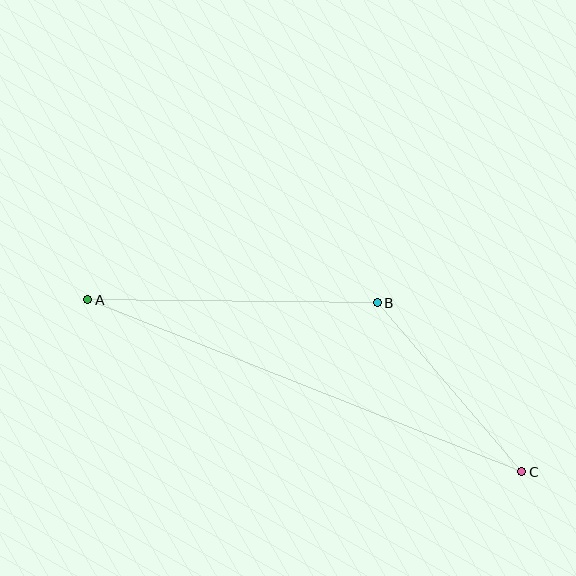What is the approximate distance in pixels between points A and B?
The distance between A and B is approximately 289 pixels.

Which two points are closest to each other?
Points B and C are closest to each other.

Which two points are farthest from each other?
Points A and C are farthest from each other.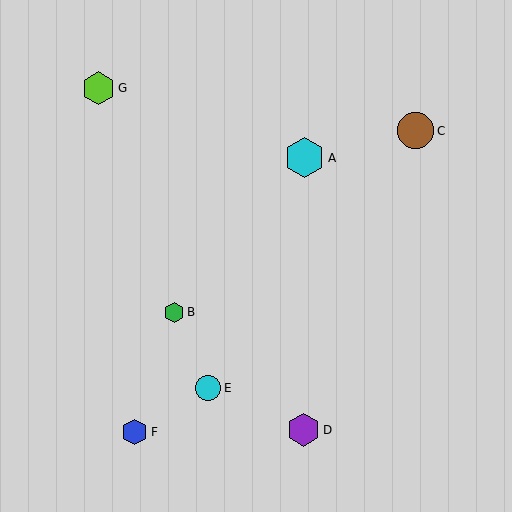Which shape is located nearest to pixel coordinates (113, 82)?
The lime hexagon (labeled G) at (98, 88) is nearest to that location.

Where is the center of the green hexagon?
The center of the green hexagon is at (174, 312).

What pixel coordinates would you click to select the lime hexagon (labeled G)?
Click at (98, 88) to select the lime hexagon G.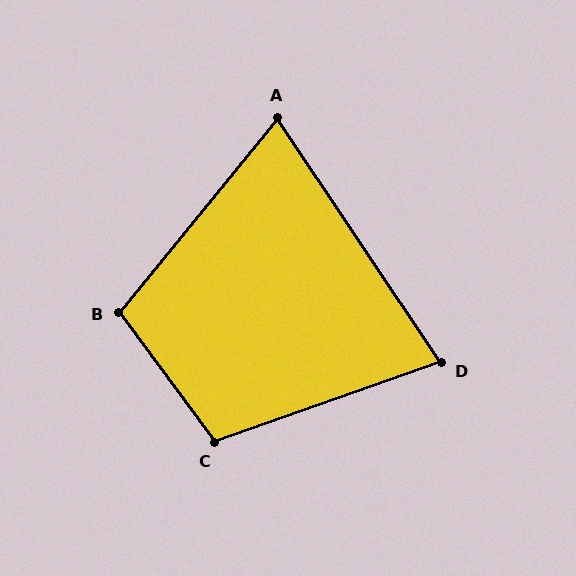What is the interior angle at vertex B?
Approximately 104 degrees (obtuse).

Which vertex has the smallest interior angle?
A, at approximately 73 degrees.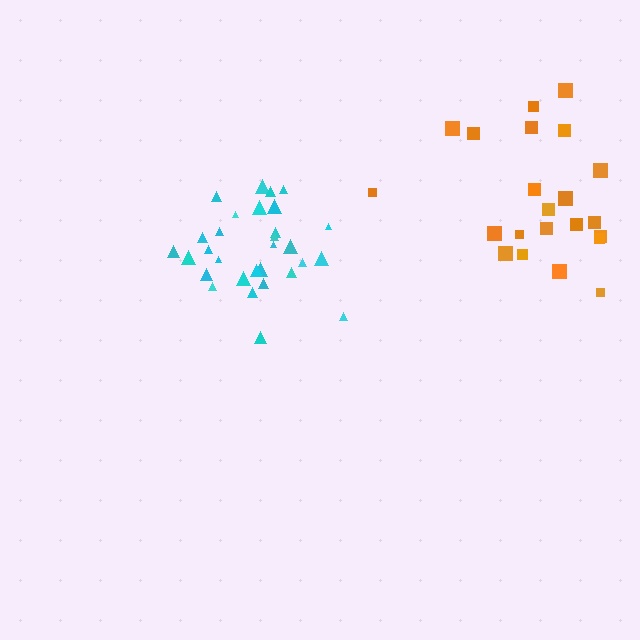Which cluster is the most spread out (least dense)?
Orange.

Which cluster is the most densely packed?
Cyan.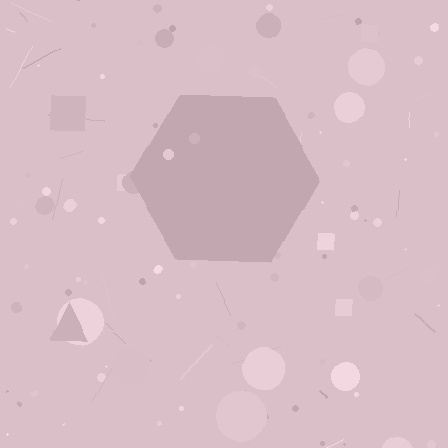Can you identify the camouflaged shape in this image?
The camouflaged shape is a hexagon.